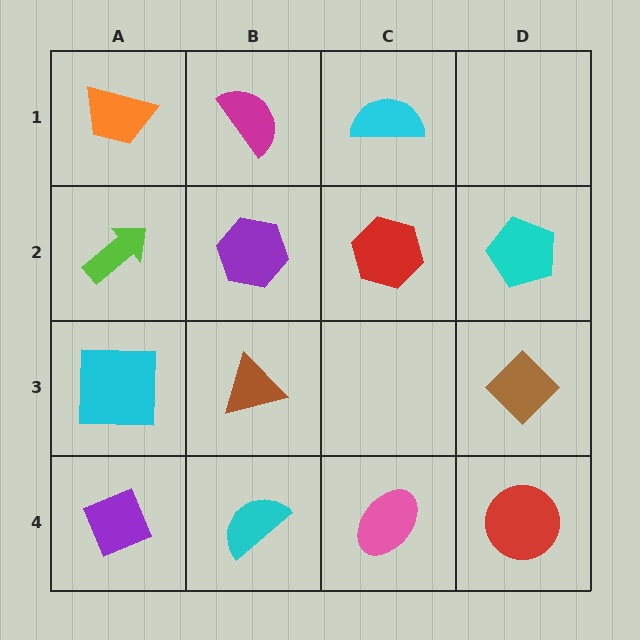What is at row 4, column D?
A red circle.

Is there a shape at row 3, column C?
No, that cell is empty.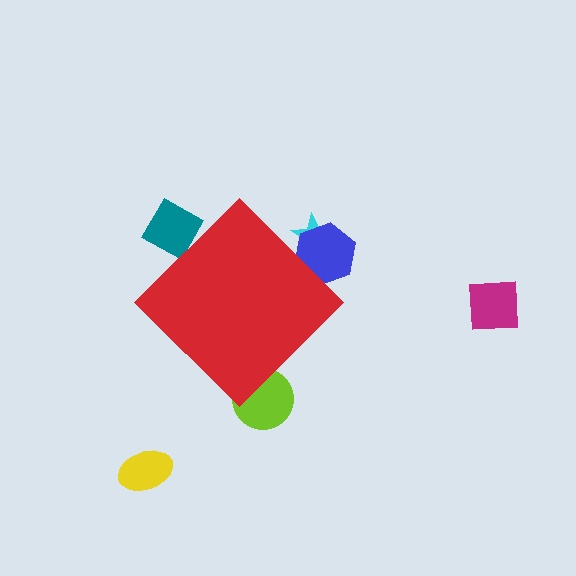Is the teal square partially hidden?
Yes, the teal square is partially hidden behind the red diamond.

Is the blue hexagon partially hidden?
Yes, the blue hexagon is partially hidden behind the red diamond.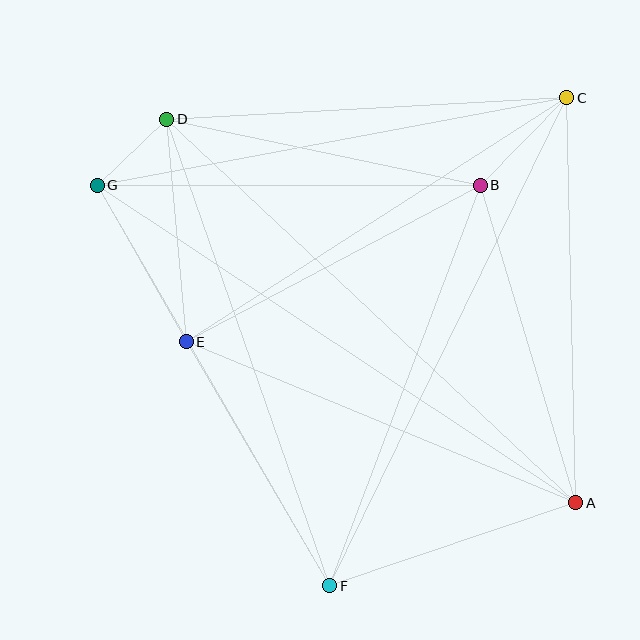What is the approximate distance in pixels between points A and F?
The distance between A and F is approximately 260 pixels.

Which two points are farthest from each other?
Points A and G are farthest from each other.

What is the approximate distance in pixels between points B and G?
The distance between B and G is approximately 383 pixels.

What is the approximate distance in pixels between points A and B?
The distance between A and B is approximately 331 pixels.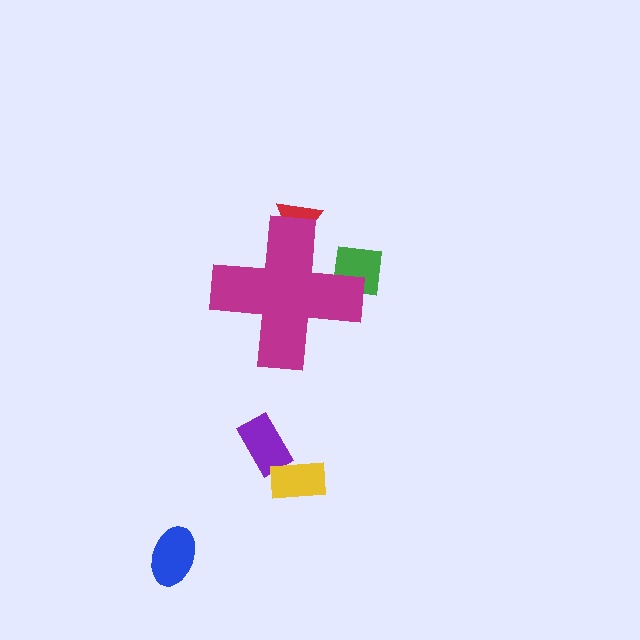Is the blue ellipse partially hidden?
No, the blue ellipse is fully visible.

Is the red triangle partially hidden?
Yes, the red triangle is partially hidden behind the magenta cross.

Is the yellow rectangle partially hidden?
No, the yellow rectangle is fully visible.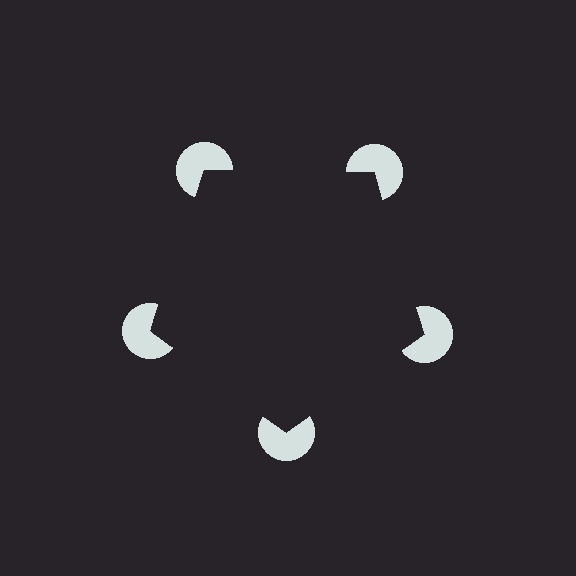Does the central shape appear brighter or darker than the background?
It typically appears slightly darker than the background, even though no actual brightness change is drawn.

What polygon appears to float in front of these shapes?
An illusory pentagon — its edges are inferred from the aligned wedge cuts in the pac-man discs, not physically drawn.